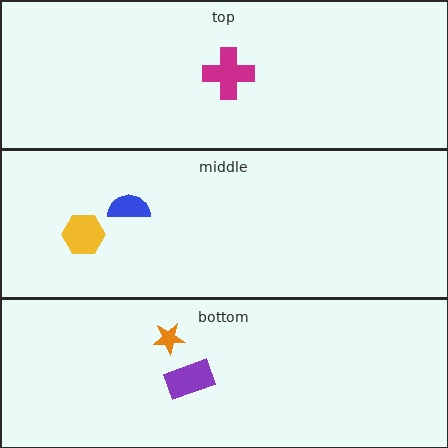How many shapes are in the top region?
1.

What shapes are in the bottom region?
The purple rectangle, the orange star.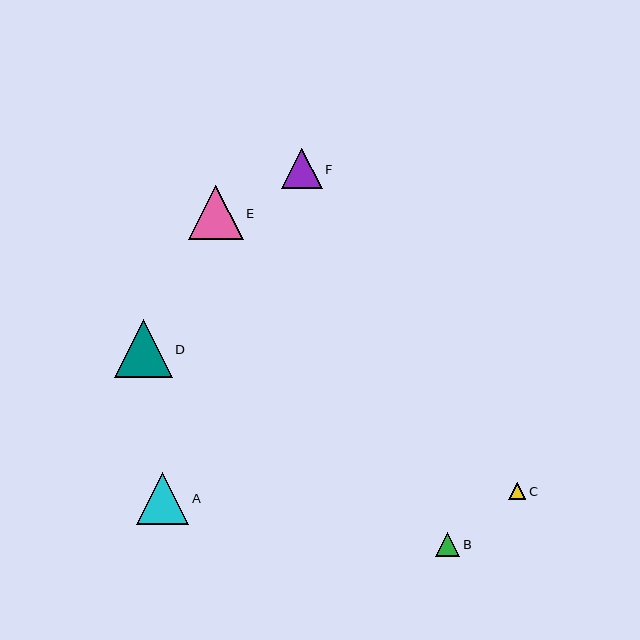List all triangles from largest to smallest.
From largest to smallest: D, E, A, F, B, C.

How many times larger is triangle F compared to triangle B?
Triangle F is approximately 1.7 times the size of triangle B.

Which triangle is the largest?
Triangle D is the largest with a size of approximately 58 pixels.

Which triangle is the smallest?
Triangle C is the smallest with a size of approximately 17 pixels.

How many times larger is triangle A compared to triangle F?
Triangle A is approximately 1.3 times the size of triangle F.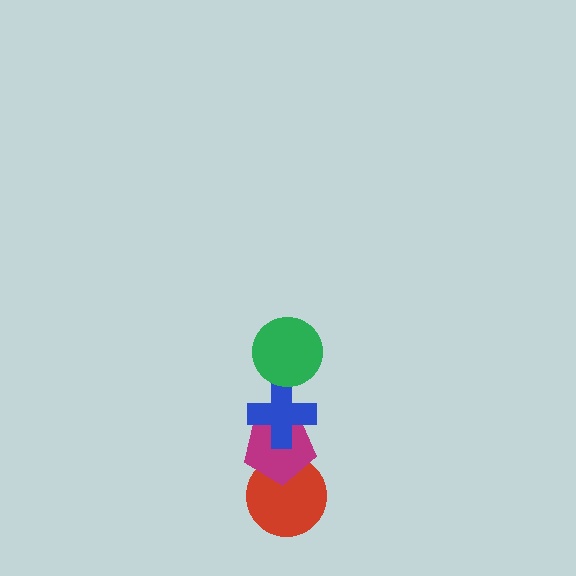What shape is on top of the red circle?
The magenta pentagon is on top of the red circle.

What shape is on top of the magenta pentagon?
The blue cross is on top of the magenta pentagon.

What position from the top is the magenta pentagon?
The magenta pentagon is 3rd from the top.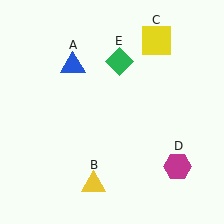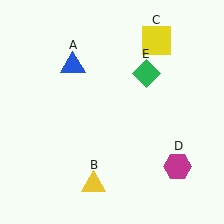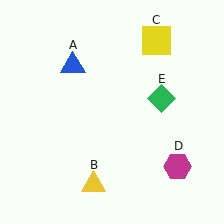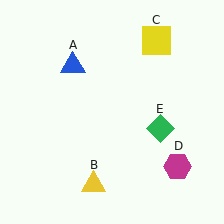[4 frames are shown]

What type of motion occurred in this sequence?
The green diamond (object E) rotated clockwise around the center of the scene.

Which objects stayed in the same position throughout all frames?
Blue triangle (object A) and yellow triangle (object B) and yellow square (object C) and magenta hexagon (object D) remained stationary.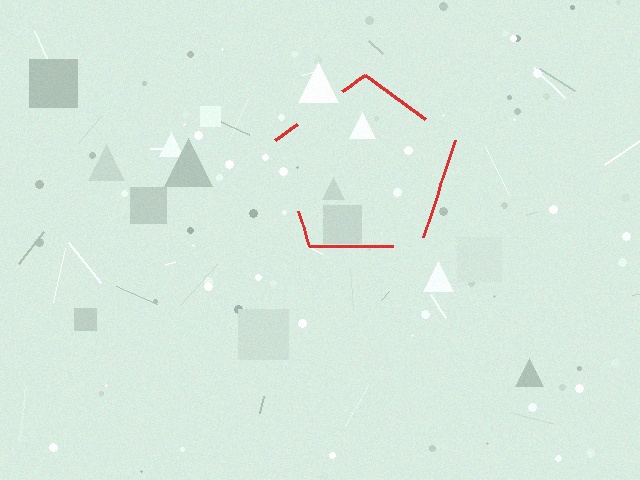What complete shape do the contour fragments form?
The contour fragments form a pentagon.